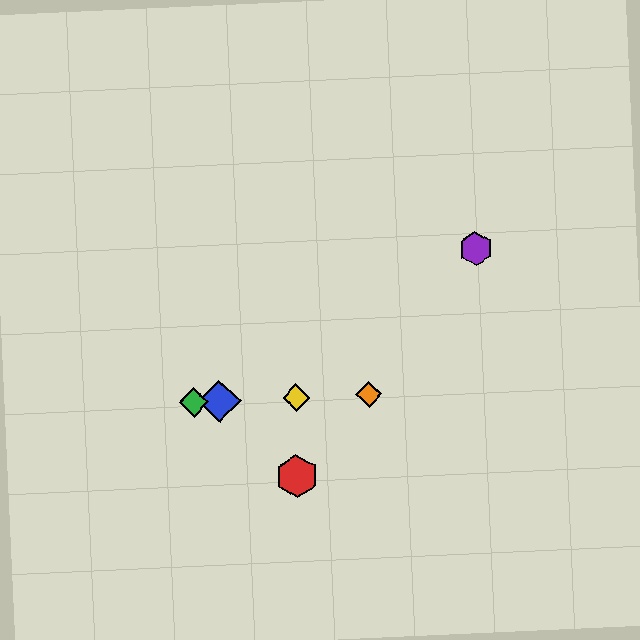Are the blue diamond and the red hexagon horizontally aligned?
No, the blue diamond is at y≈401 and the red hexagon is at y≈476.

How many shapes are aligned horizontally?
4 shapes (the blue diamond, the green diamond, the yellow diamond, the orange diamond) are aligned horizontally.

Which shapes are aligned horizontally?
The blue diamond, the green diamond, the yellow diamond, the orange diamond are aligned horizontally.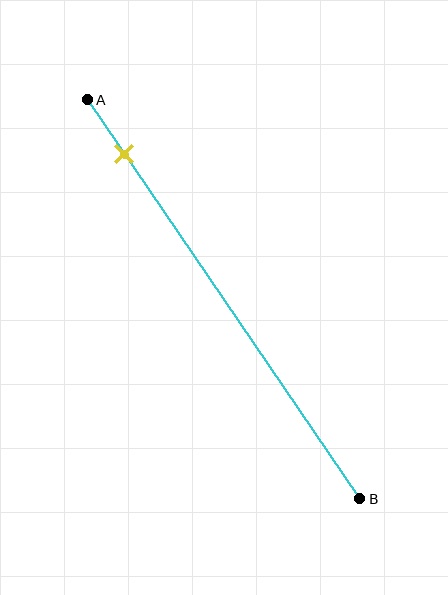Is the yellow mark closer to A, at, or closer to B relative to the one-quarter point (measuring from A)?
The yellow mark is closer to point A than the one-quarter point of segment AB.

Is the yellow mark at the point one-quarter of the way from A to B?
No, the mark is at about 15% from A, not at the 25% one-quarter point.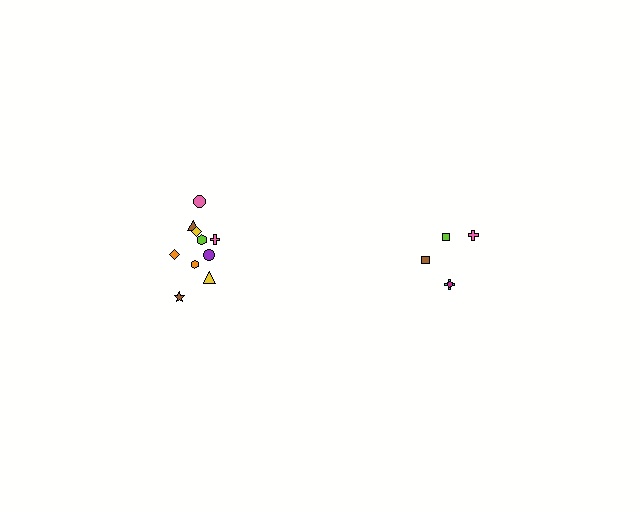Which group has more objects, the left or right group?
The left group.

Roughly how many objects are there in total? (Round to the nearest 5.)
Roughly 15 objects in total.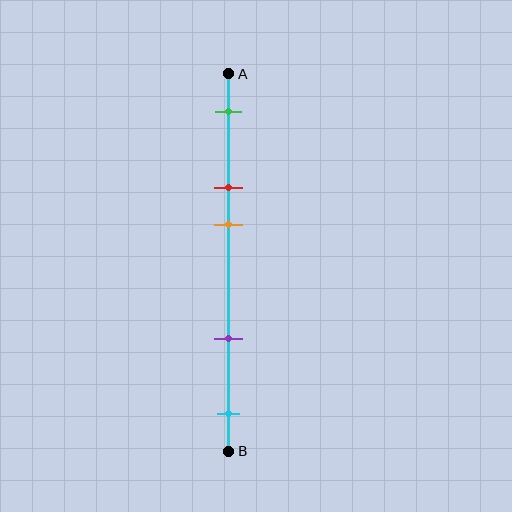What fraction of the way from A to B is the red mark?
The red mark is approximately 30% (0.3) of the way from A to B.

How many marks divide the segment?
There are 5 marks dividing the segment.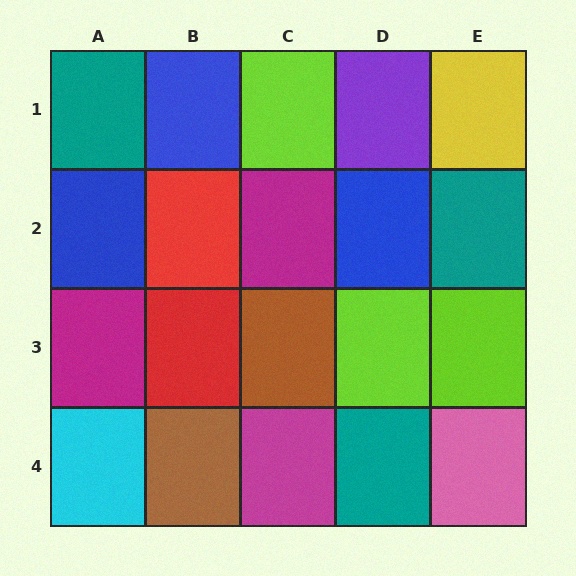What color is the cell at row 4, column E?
Pink.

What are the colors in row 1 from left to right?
Teal, blue, lime, purple, yellow.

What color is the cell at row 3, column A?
Magenta.